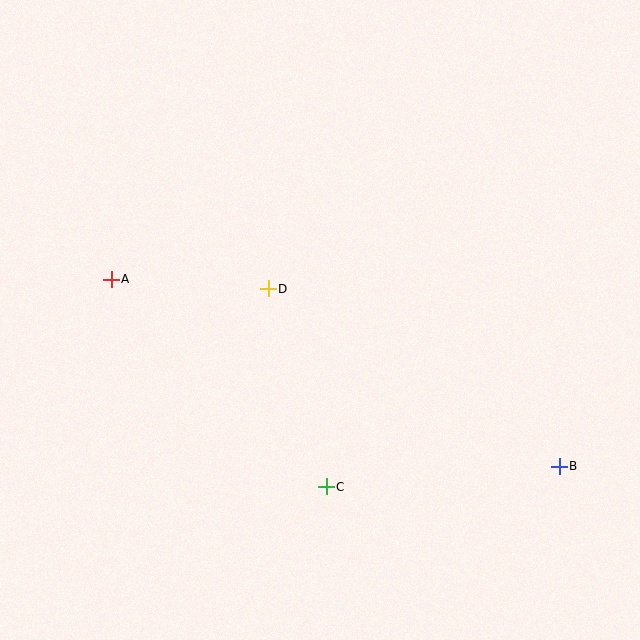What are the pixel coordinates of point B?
Point B is at (559, 466).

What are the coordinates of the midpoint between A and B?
The midpoint between A and B is at (335, 373).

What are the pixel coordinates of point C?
Point C is at (326, 487).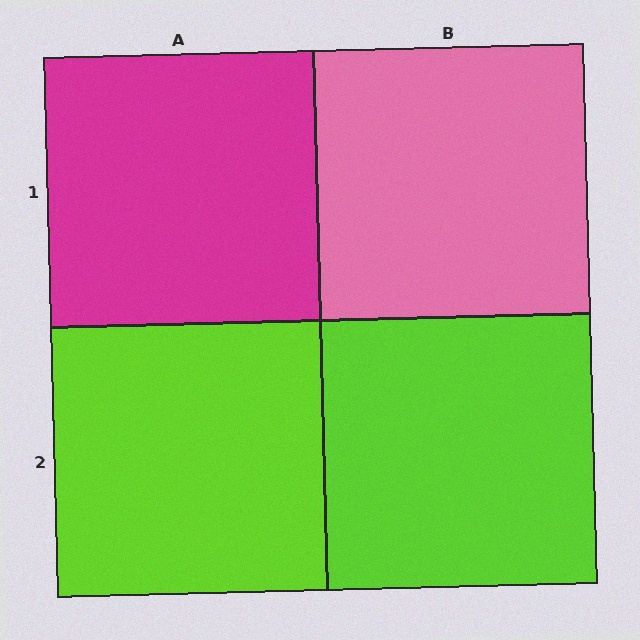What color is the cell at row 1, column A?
Magenta.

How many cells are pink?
1 cell is pink.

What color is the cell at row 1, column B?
Pink.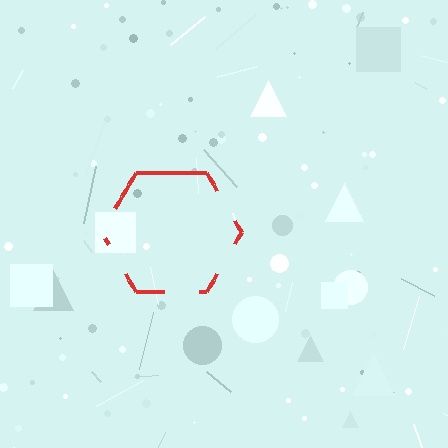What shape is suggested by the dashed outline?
The dashed outline suggests a hexagon.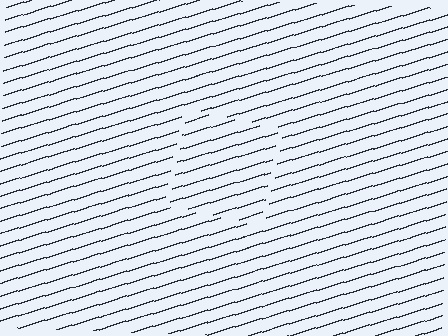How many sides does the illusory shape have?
4 sides — the line-ends trace a square.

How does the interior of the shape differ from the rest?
The interior of the shape contains the same grating, shifted by half a period — the contour is defined by the phase discontinuity where line-ends from the inner and outer gratings abut.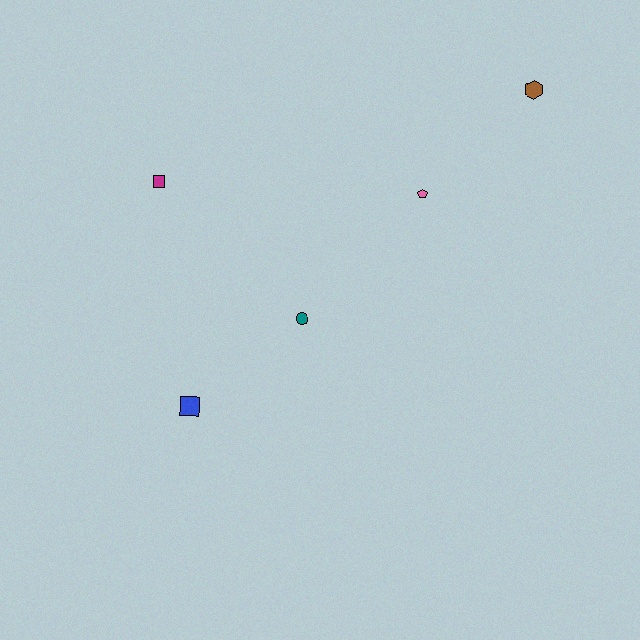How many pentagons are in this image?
There is 1 pentagon.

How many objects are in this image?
There are 5 objects.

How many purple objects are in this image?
There are no purple objects.